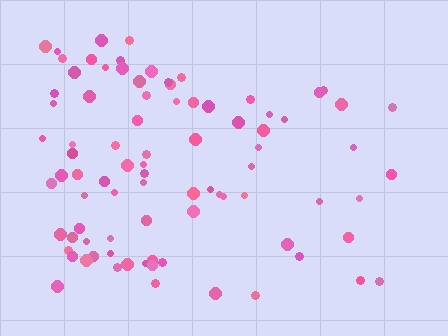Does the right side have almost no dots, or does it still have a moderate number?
Still a moderate number, just noticeably fewer than the left.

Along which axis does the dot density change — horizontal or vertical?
Horizontal.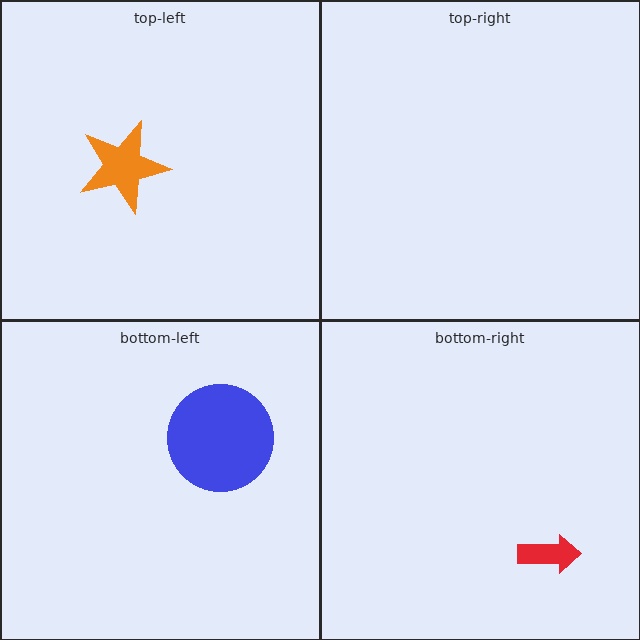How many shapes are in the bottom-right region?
1.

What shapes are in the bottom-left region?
The blue circle.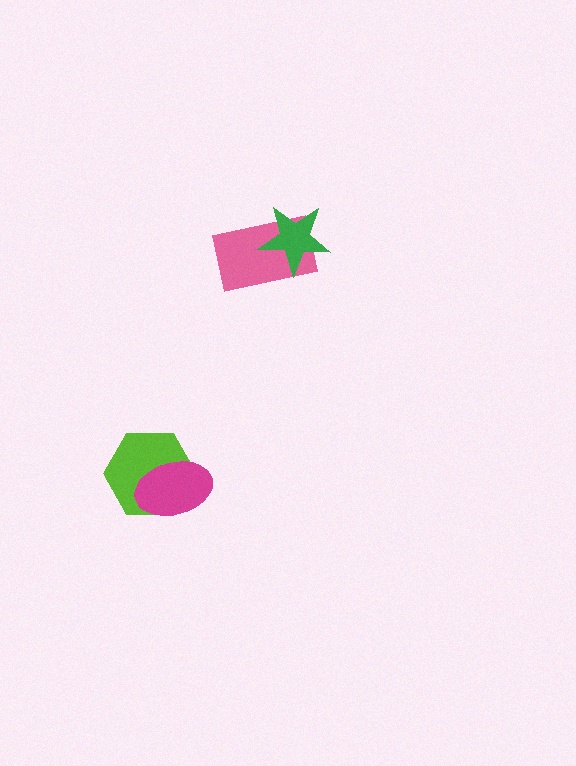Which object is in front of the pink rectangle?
The green star is in front of the pink rectangle.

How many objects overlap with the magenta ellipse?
1 object overlaps with the magenta ellipse.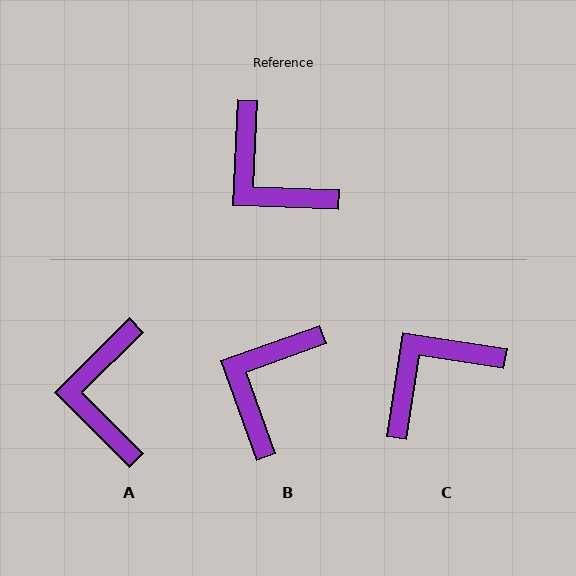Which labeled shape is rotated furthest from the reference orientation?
C, about 97 degrees away.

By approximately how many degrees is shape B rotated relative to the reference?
Approximately 68 degrees clockwise.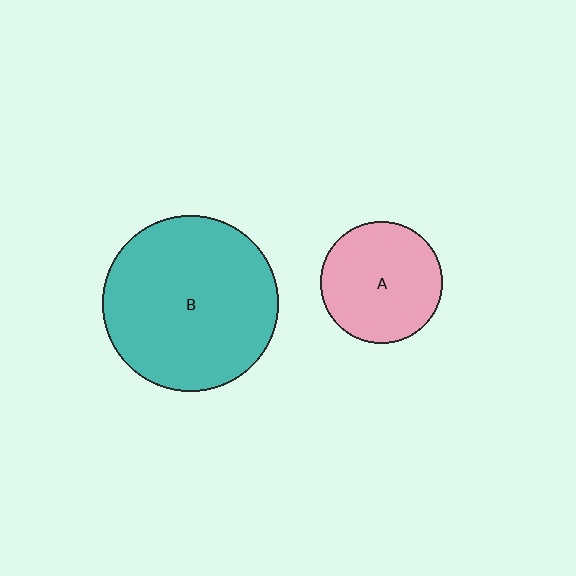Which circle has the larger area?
Circle B (teal).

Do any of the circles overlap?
No, none of the circles overlap.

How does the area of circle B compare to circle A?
Approximately 2.1 times.